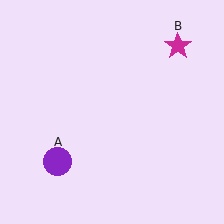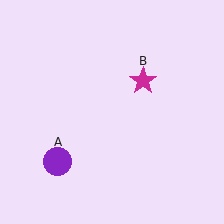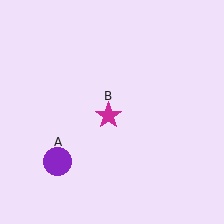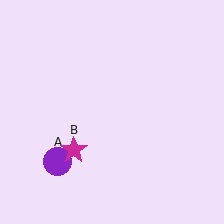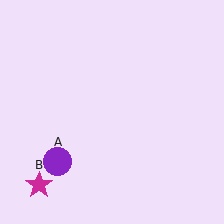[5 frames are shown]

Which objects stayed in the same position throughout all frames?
Purple circle (object A) remained stationary.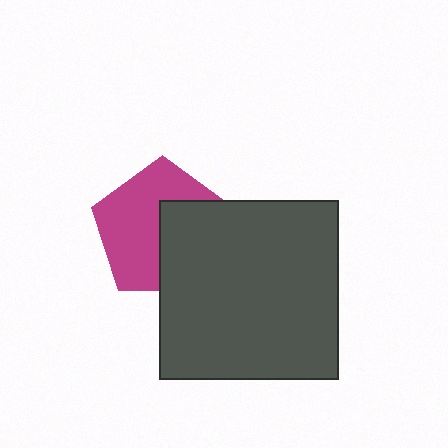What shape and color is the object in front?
The object in front is a dark gray square.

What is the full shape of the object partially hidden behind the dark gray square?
The partially hidden object is a magenta pentagon.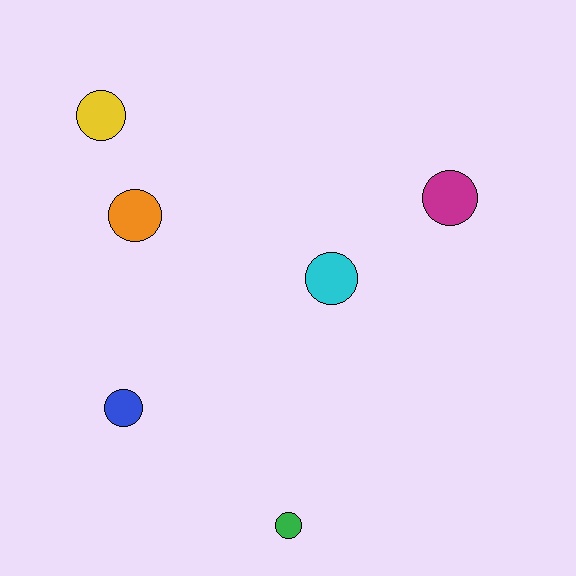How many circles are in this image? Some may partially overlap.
There are 6 circles.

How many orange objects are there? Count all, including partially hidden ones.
There is 1 orange object.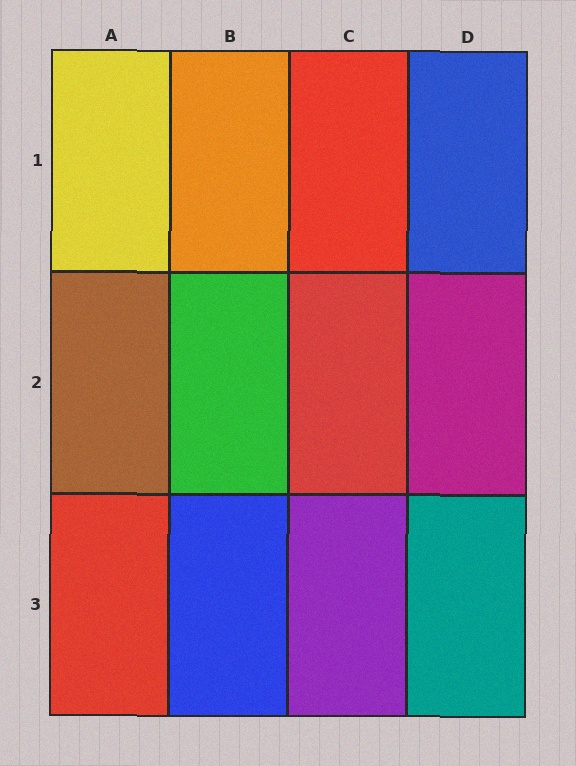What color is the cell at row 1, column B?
Orange.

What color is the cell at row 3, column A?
Red.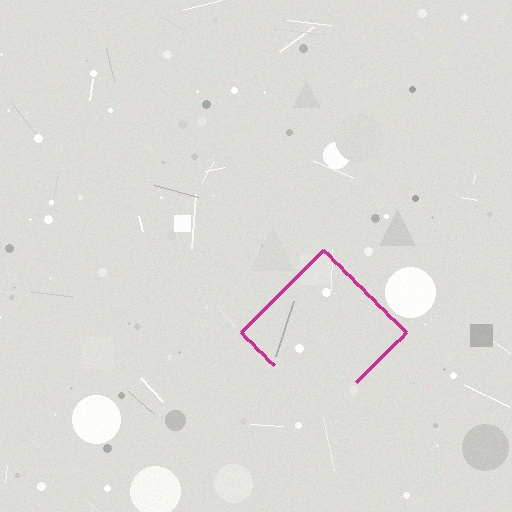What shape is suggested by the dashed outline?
The dashed outline suggests a diamond.